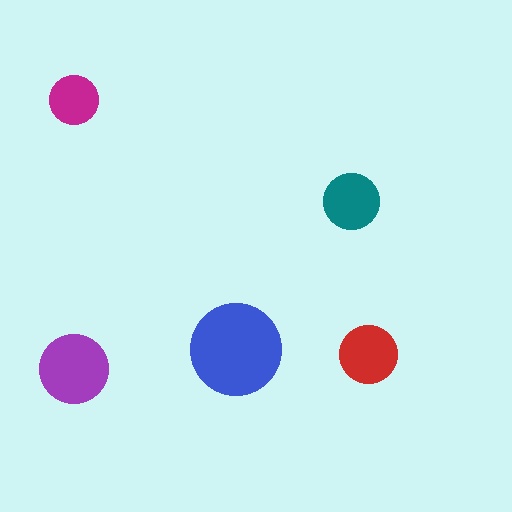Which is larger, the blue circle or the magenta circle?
The blue one.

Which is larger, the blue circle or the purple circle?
The blue one.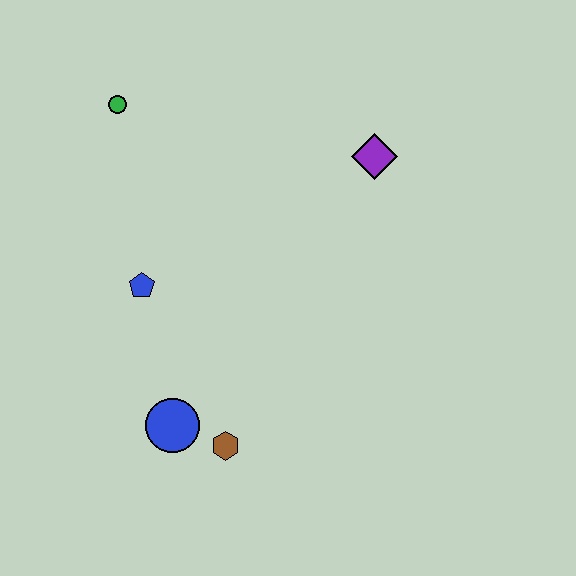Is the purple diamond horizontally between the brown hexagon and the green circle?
No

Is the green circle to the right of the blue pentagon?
No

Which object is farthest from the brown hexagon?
The green circle is farthest from the brown hexagon.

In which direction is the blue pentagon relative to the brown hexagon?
The blue pentagon is above the brown hexagon.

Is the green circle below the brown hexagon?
No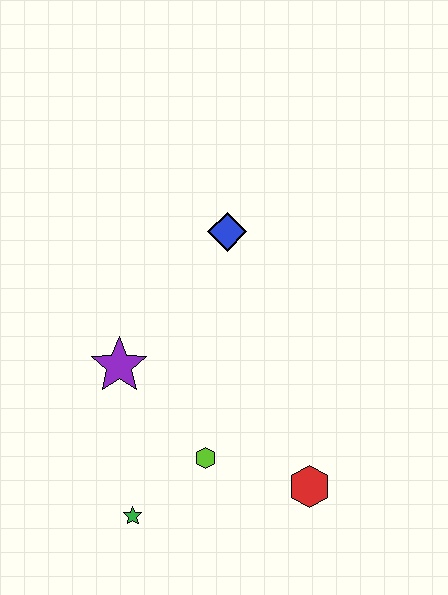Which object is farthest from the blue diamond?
The green star is farthest from the blue diamond.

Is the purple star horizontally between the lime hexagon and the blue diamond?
No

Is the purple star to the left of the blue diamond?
Yes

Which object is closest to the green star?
The lime hexagon is closest to the green star.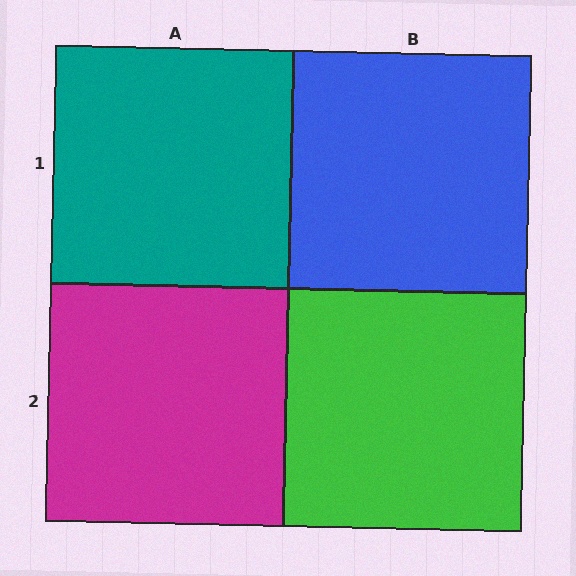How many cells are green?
1 cell is green.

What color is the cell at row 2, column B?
Green.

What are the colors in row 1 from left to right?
Teal, blue.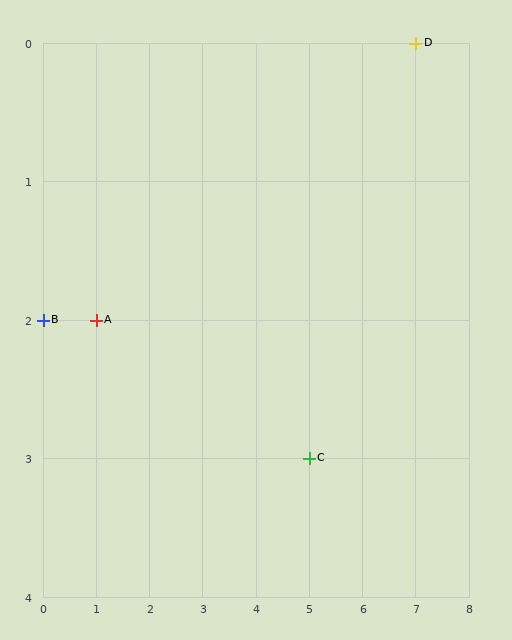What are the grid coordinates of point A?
Point A is at grid coordinates (1, 2).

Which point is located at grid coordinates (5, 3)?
Point C is at (5, 3).